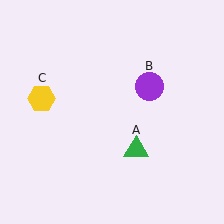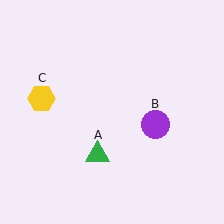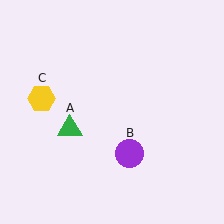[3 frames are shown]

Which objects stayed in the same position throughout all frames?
Yellow hexagon (object C) remained stationary.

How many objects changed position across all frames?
2 objects changed position: green triangle (object A), purple circle (object B).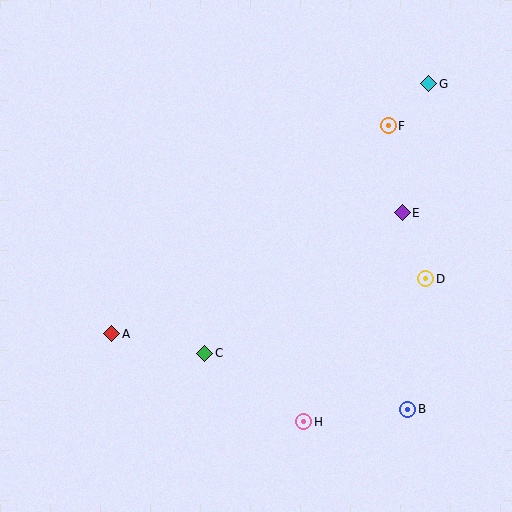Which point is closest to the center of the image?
Point C at (205, 353) is closest to the center.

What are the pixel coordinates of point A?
Point A is at (112, 334).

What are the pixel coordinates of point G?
Point G is at (429, 84).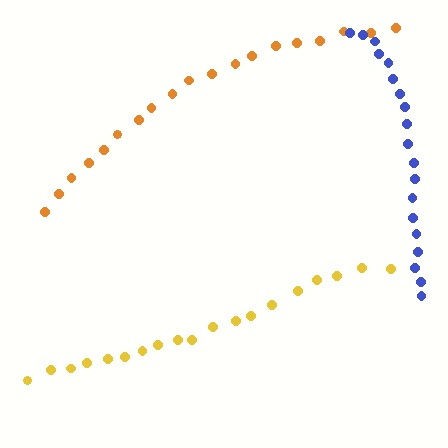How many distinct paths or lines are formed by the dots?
There are 3 distinct paths.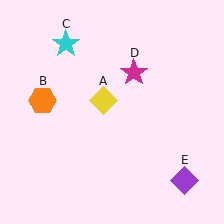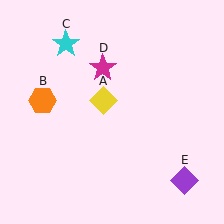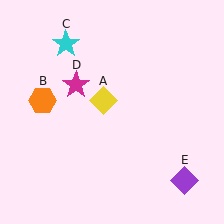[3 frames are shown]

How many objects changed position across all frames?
1 object changed position: magenta star (object D).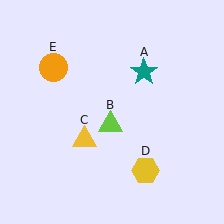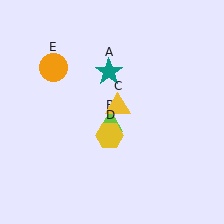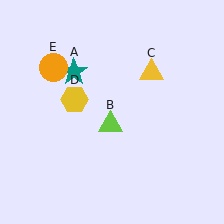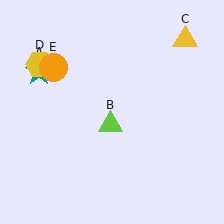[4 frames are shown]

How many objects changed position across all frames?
3 objects changed position: teal star (object A), yellow triangle (object C), yellow hexagon (object D).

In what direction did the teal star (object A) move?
The teal star (object A) moved left.